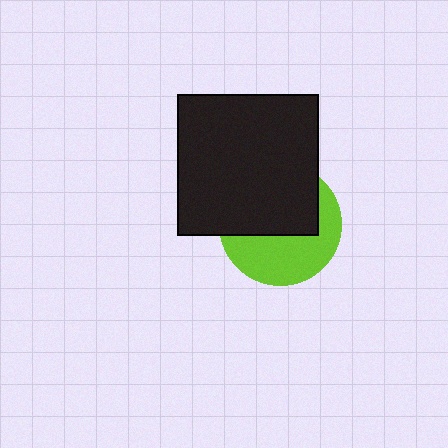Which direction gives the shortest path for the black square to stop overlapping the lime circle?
Moving up gives the shortest separation.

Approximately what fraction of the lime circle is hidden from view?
Roughly 53% of the lime circle is hidden behind the black square.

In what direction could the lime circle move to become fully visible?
The lime circle could move down. That would shift it out from behind the black square entirely.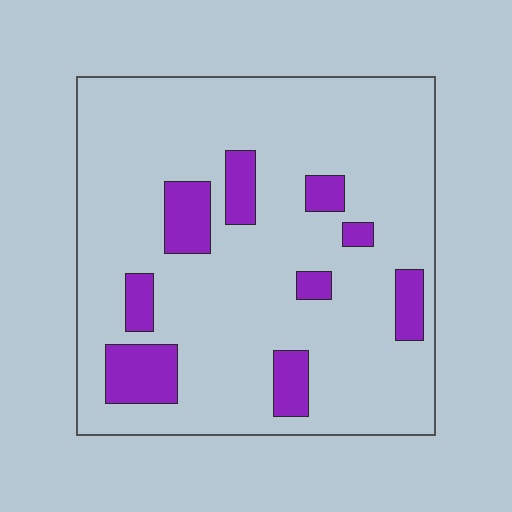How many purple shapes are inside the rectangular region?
9.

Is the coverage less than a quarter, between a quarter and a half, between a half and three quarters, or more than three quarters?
Less than a quarter.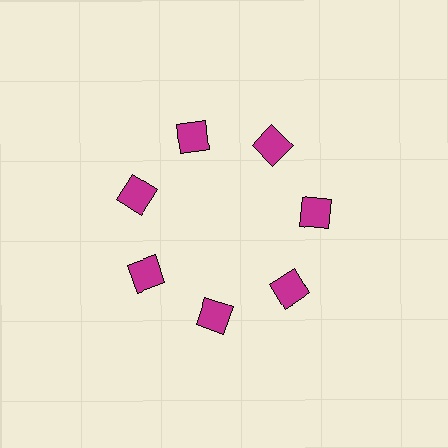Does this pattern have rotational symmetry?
Yes, this pattern has 7-fold rotational symmetry. It looks the same after rotating 51 degrees around the center.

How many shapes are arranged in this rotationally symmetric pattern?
There are 7 shapes, arranged in 7 groups of 1.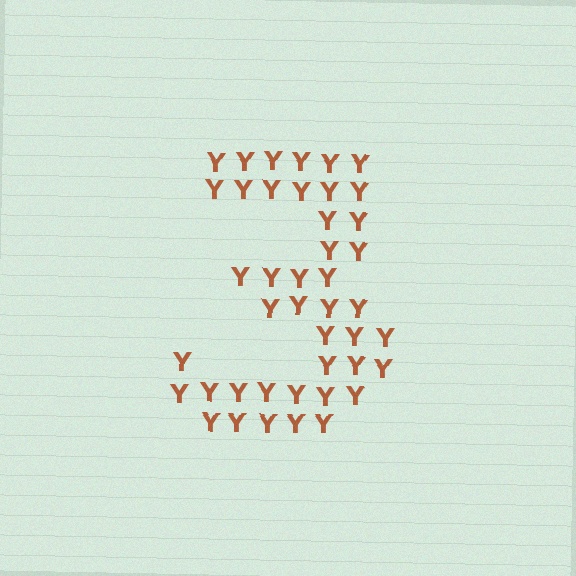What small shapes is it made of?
It is made of small letter Y's.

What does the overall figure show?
The overall figure shows the digit 3.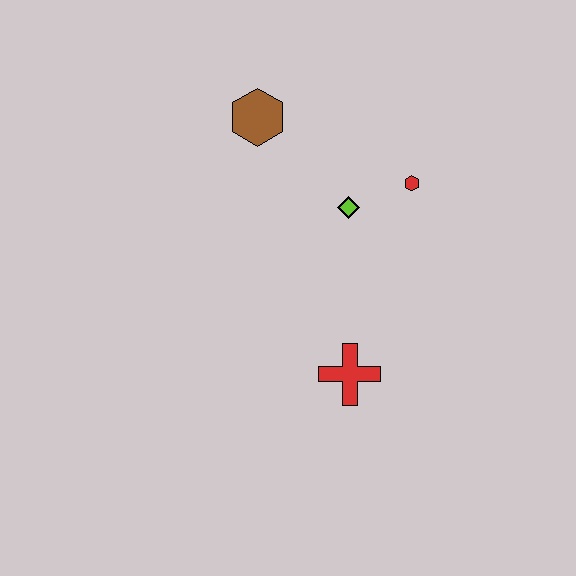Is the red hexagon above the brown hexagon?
No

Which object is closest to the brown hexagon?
The lime diamond is closest to the brown hexagon.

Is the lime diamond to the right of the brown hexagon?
Yes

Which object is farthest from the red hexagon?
The red cross is farthest from the red hexagon.